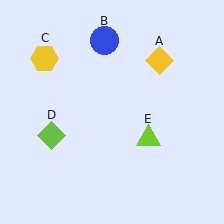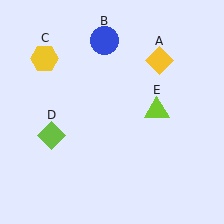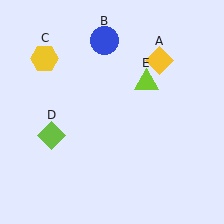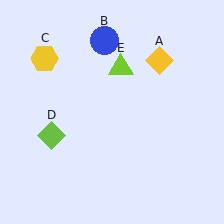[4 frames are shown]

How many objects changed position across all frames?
1 object changed position: lime triangle (object E).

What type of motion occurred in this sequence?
The lime triangle (object E) rotated counterclockwise around the center of the scene.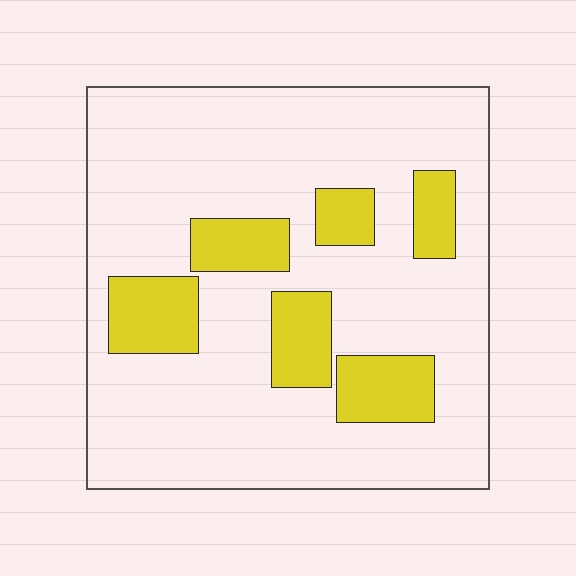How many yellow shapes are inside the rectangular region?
6.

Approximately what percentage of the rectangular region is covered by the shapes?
Approximately 20%.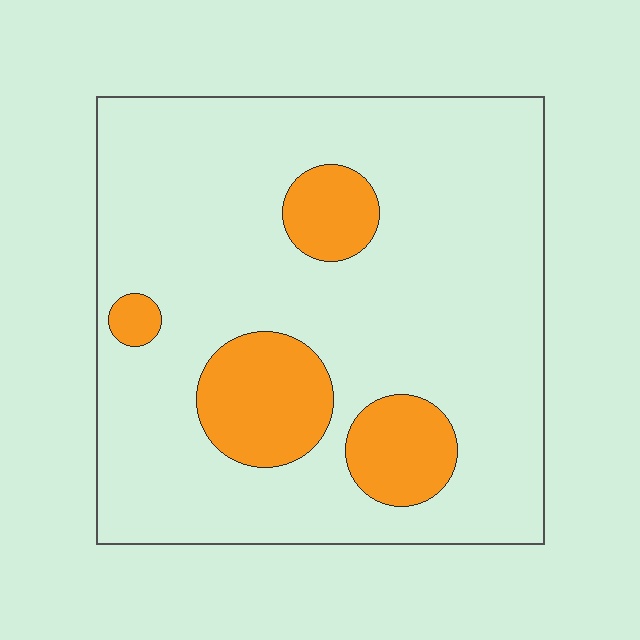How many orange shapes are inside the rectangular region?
4.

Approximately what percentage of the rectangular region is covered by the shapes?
Approximately 15%.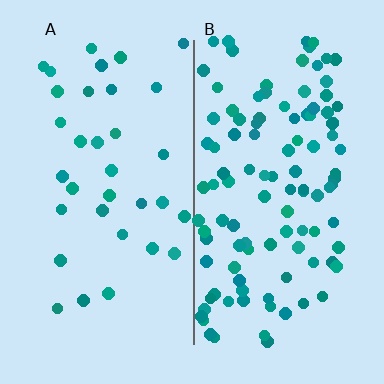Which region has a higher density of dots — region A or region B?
B (the right).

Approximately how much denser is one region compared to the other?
Approximately 3.3× — region B over region A.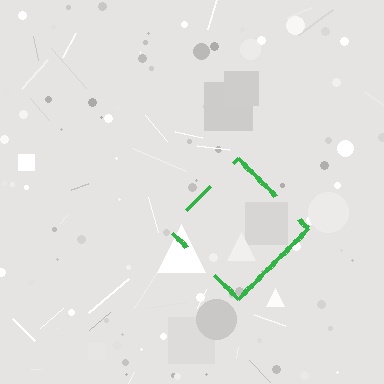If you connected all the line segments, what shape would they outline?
They would outline a diamond.